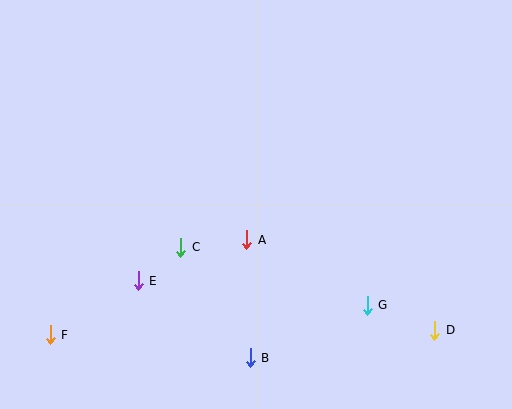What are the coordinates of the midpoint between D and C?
The midpoint between D and C is at (308, 289).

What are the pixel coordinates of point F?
Point F is at (50, 335).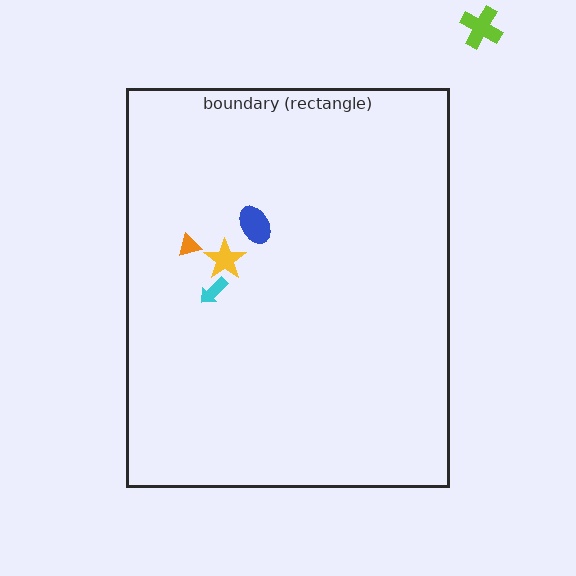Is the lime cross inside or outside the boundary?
Outside.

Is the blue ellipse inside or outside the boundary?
Inside.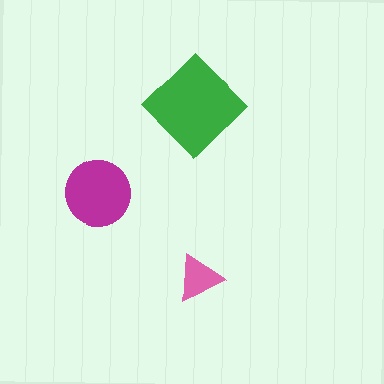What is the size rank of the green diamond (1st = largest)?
1st.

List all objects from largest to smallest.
The green diamond, the magenta circle, the pink triangle.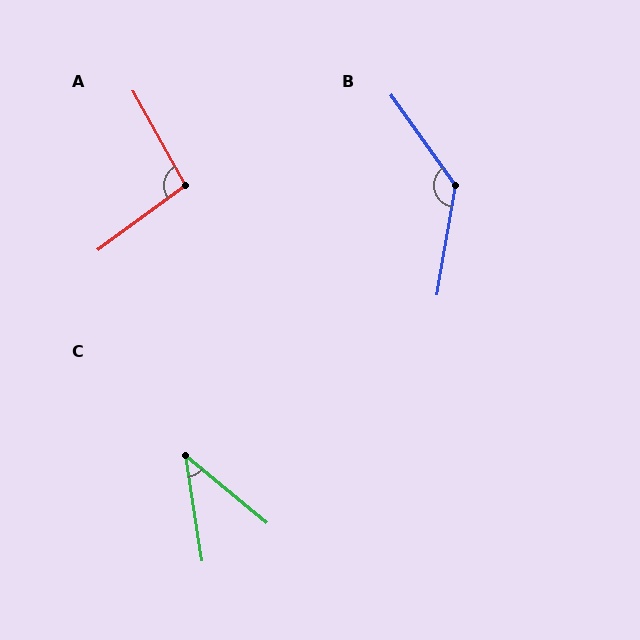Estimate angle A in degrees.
Approximately 98 degrees.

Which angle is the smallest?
C, at approximately 42 degrees.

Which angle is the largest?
B, at approximately 135 degrees.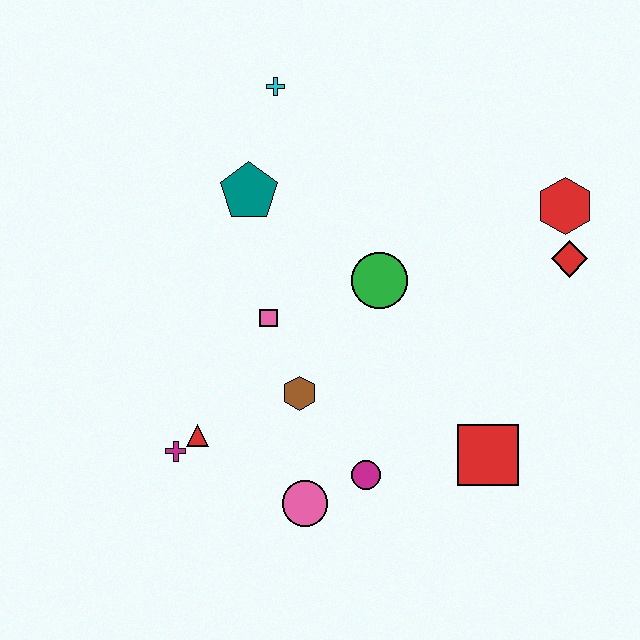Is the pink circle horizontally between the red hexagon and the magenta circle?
No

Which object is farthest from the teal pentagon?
The red square is farthest from the teal pentagon.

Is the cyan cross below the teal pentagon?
No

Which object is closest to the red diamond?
The red hexagon is closest to the red diamond.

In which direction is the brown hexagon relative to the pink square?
The brown hexagon is below the pink square.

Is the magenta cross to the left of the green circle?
Yes